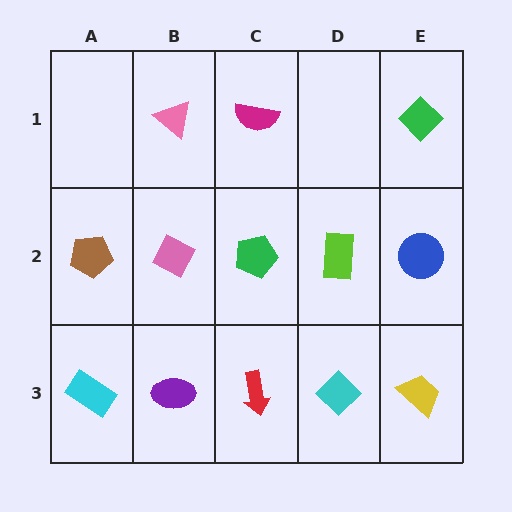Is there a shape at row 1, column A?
No, that cell is empty.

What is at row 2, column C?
A green pentagon.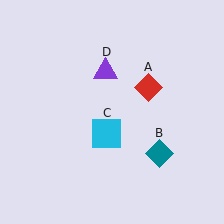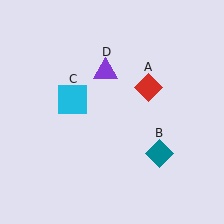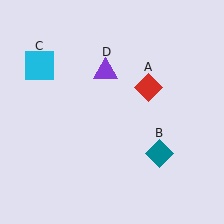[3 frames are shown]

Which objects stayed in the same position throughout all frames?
Red diamond (object A) and teal diamond (object B) and purple triangle (object D) remained stationary.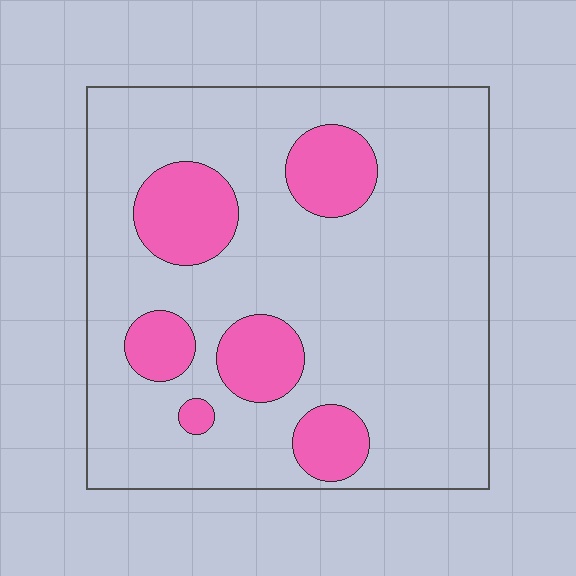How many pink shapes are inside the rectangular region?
6.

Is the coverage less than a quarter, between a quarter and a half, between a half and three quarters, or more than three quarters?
Less than a quarter.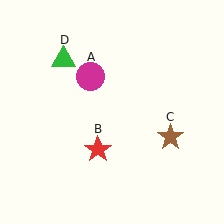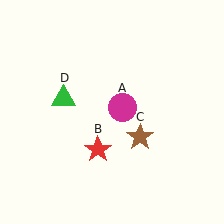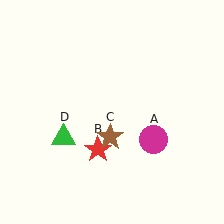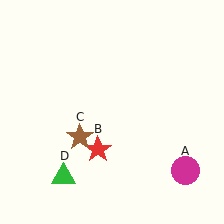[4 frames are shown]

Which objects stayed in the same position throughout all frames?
Red star (object B) remained stationary.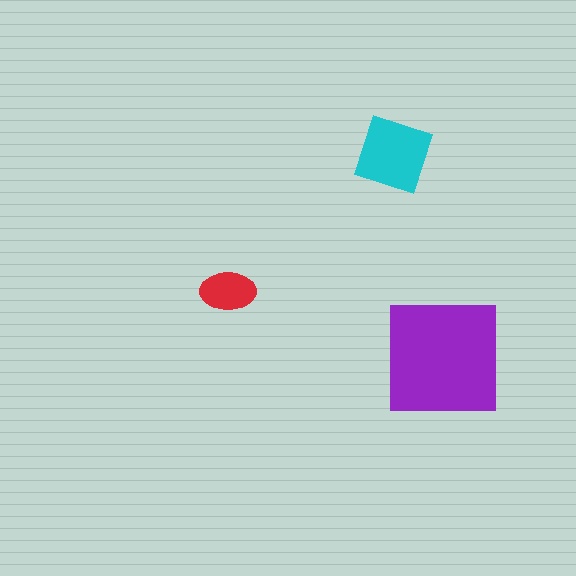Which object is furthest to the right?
The purple square is rightmost.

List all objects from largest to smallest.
The purple square, the cyan diamond, the red ellipse.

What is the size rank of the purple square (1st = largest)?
1st.